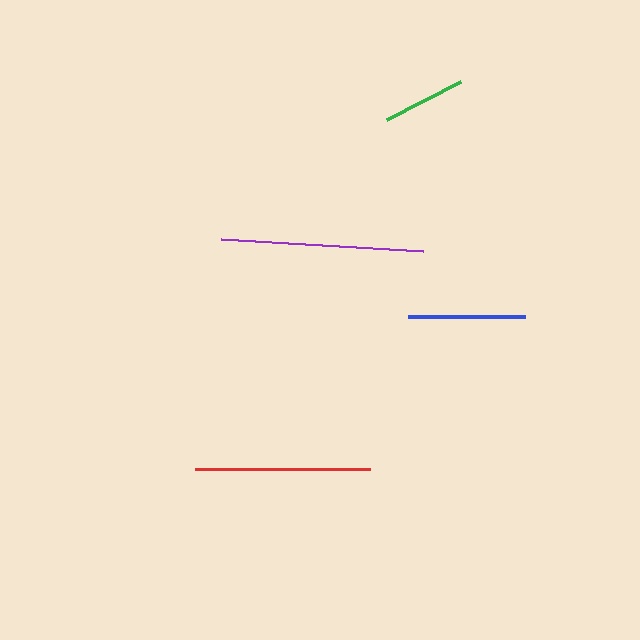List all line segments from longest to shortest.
From longest to shortest: purple, red, blue, green.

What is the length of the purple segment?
The purple segment is approximately 203 pixels long.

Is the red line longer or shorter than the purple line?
The purple line is longer than the red line.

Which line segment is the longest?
The purple line is the longest at approximately 203 pixels.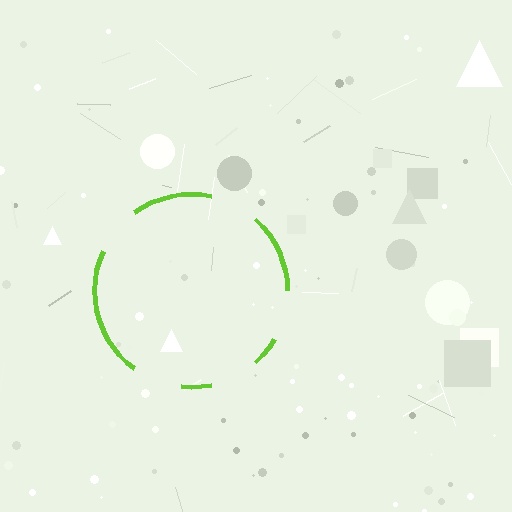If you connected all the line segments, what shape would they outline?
They would outline a circle.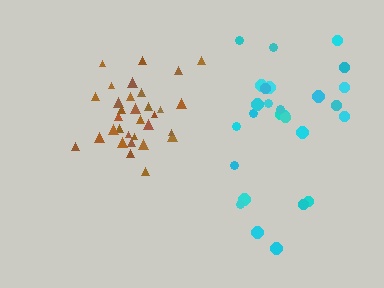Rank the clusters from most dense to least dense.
brown, cyan.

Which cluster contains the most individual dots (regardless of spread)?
Brown (32).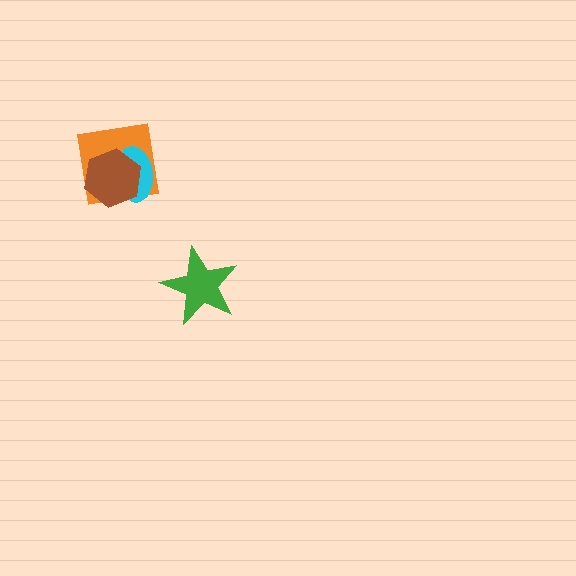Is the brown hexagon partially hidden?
No, no other shape covers it.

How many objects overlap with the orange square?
2 objects overlap with the orange square.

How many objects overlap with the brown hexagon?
2 objects overlap with the brown hexagon.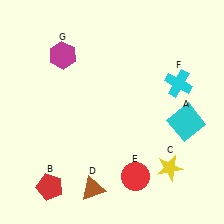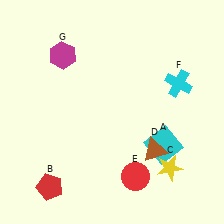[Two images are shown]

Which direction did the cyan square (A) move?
The cyan square (A) moved down.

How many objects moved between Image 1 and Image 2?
2 objects moved between the two images.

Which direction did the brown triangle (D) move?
The brown triangle (D) moved right.